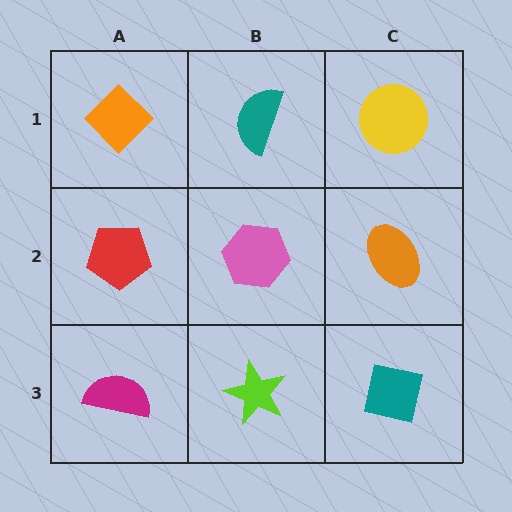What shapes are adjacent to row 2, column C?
A yellow circle (row 1, column C), a teal square (row 3, column C), a pink hexagon (row 2, column B).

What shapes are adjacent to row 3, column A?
A red pentagon (row 2, column A), a lime star (row 3, column B).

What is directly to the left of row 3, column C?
A lime star.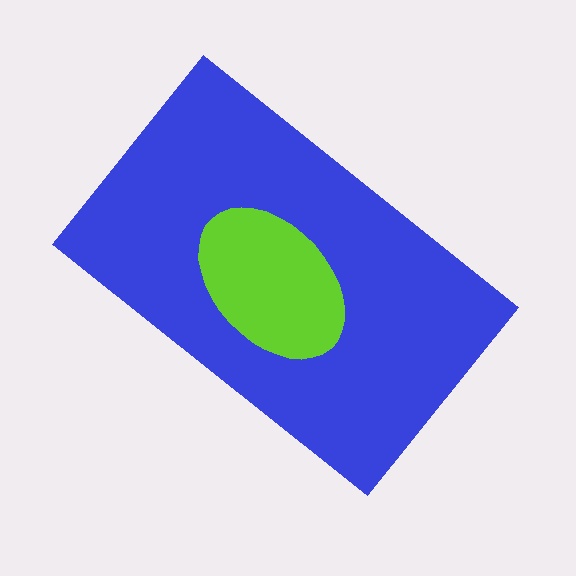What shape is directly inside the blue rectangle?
The lime ellipse.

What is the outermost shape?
The blue rectangle.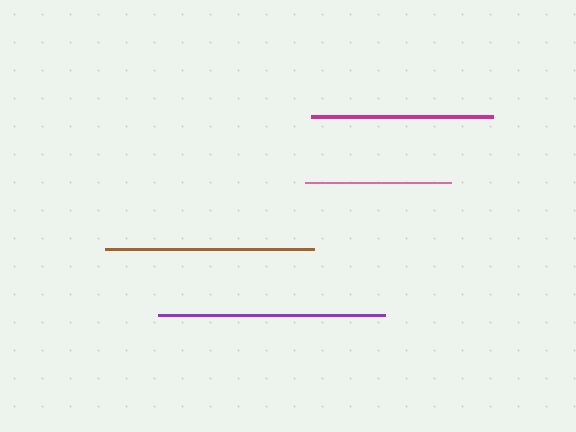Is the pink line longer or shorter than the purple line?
The purple line is longer than the pink line.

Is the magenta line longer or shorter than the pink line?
The magenta line is longer than the pink line.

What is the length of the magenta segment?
The magenta segment is approximately 182 pixels long.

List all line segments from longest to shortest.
From longest to shortest: purple, brown, magenta, pink.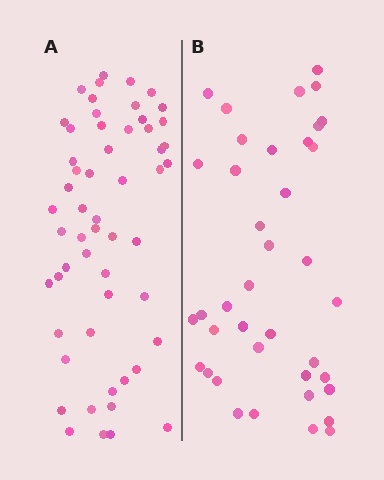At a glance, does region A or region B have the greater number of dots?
Region A (the left region) has more dots.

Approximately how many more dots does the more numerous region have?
Region A has approximately 15 more dots than region B.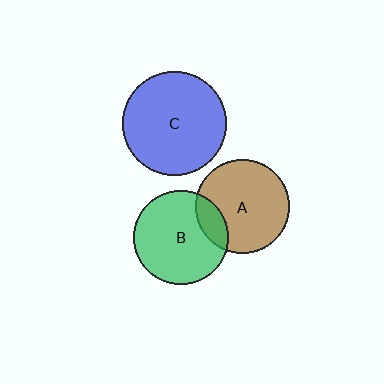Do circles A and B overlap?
Yes.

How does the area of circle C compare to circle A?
Approximately 1.2 times.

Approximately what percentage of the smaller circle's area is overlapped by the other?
Approximately 15%.